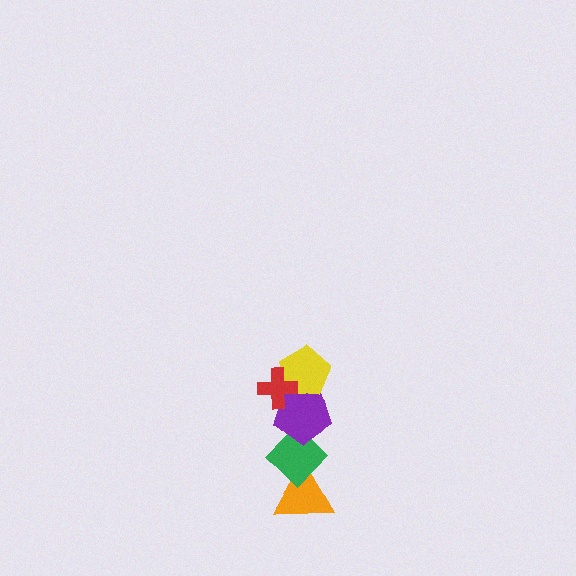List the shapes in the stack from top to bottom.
From top to bottom: the red cross, the yellow pentagon, the purple pentagon, the green diamond, the orange triangle.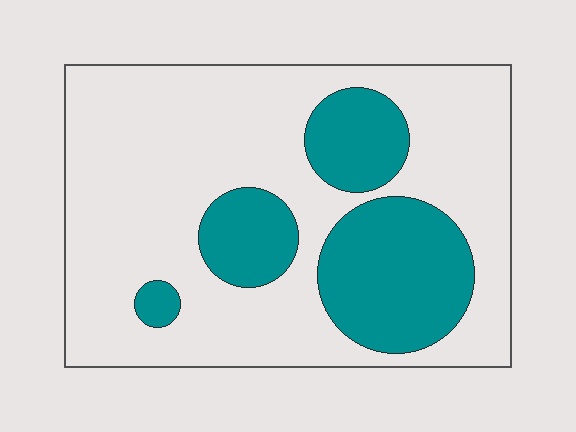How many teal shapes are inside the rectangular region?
4.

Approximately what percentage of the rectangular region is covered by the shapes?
Approximately 30%.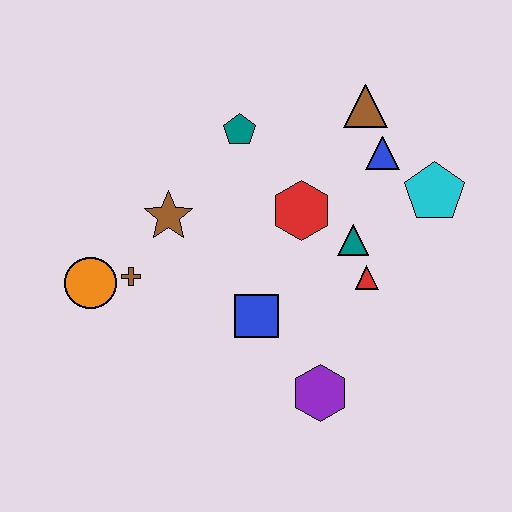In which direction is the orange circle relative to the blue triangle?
The orange circle is to the left of the blue triangle.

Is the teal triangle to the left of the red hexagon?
No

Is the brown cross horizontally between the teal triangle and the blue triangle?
No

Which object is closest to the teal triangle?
The red triangle is closest to the teal triangle.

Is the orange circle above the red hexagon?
No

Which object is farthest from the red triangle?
The orange circle is farthest from the red triangle.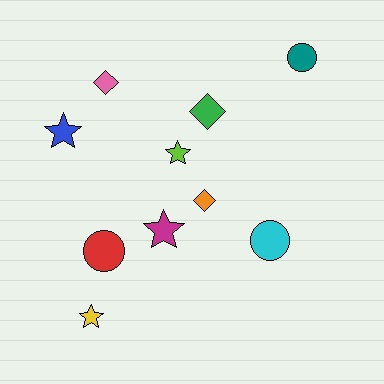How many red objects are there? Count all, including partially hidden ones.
There is 1 red object.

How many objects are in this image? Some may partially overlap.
There are 10 objects.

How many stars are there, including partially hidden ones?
There are 4 stars.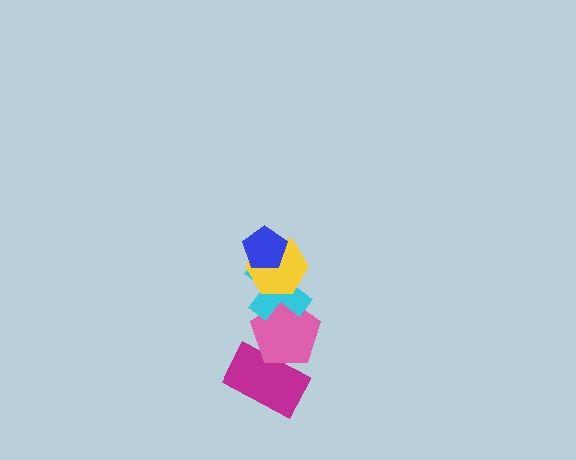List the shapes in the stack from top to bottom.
From top to bottom: the blue pentagon, the yellow hexagon, the cyan cross, the pink pentagon, the magenta rectangle.